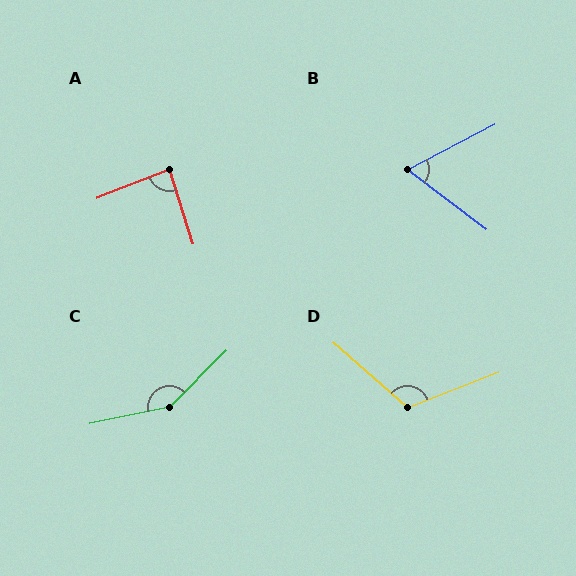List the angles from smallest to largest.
B (65°), A (87°), D (118°), C (147°).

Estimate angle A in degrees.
Approximately 87 degrees.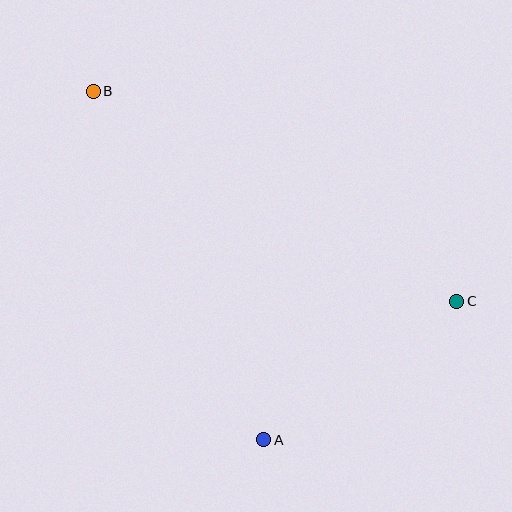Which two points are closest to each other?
Points A and C are closest to each other.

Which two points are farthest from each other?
Points B and C are farthest from each other.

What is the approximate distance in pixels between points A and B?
The distance between A and B is approximately 388 pixels.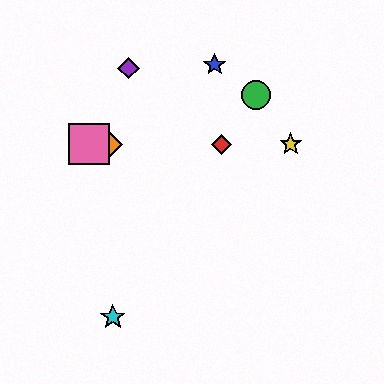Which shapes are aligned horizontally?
The red diamond, the yellow star, the orange diamond, the pink square are aligned horizontally.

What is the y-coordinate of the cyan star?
The cyan star is at y≈317.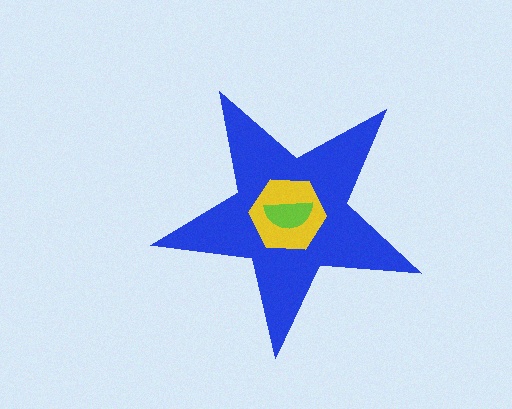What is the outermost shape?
The blue star.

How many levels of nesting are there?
3.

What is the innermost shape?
The lime semicircle.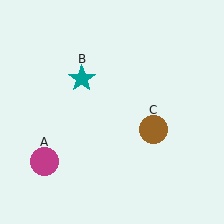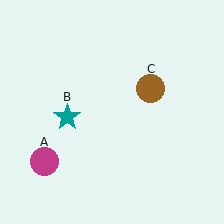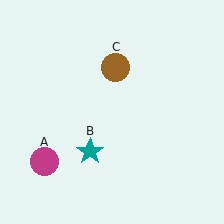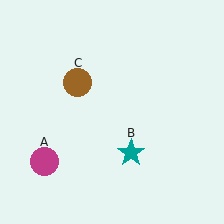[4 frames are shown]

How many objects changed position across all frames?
2 objects changed position: teal star (object B), brown circle (object C).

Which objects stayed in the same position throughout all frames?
Magenta circle (object A) remained stationary.